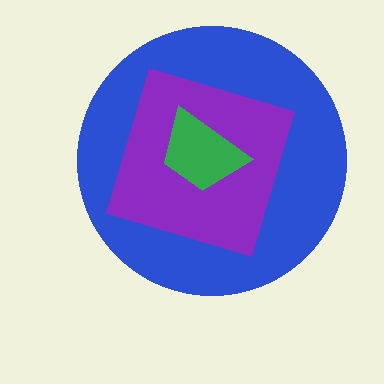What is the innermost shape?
The green trapezoid.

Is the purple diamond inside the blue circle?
Yes.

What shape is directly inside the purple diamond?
The green trapezoid.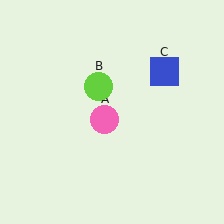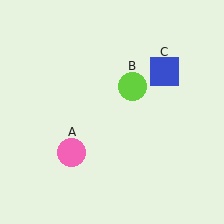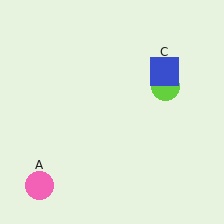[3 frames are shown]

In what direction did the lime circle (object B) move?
The lime circle (object B) moved right.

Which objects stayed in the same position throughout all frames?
Blue square (object C) remained stationary.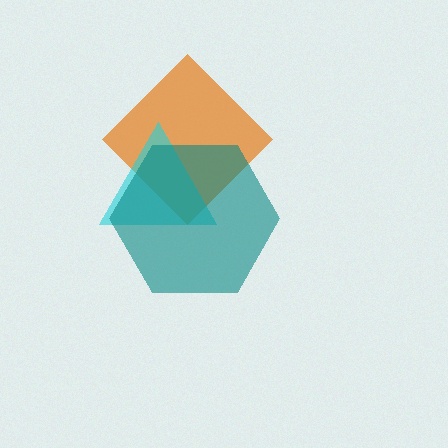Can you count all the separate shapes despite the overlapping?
Yes, there are 3 separate shapes.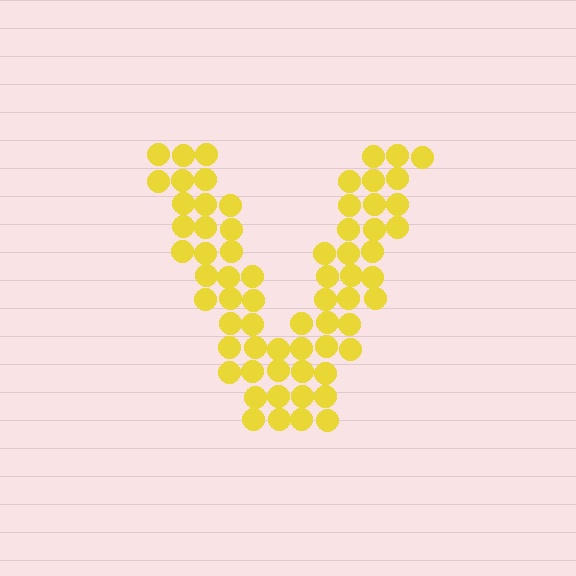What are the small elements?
The small elements are circles.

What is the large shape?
The large shape is the letter V.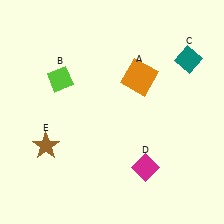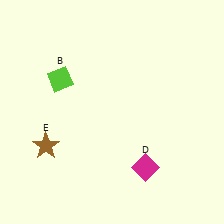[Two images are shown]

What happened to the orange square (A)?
The orange square (A) was removed in Image 2. It was in the top-right area of Image 1.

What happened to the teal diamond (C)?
The teal diamond (C) was removed in Image 2. It was in the top-right area of Image 1.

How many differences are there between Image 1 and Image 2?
There are 2 differences between the two images.